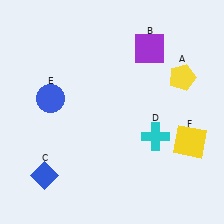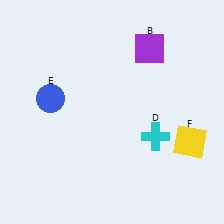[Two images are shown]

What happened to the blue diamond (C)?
The blue diamond (C) was removed in Image 2. It was in the bottom-left area of Image 1.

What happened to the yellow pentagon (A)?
The yellow pentagon (A) was removed in Image 2. It was in the top-right area of Image 1.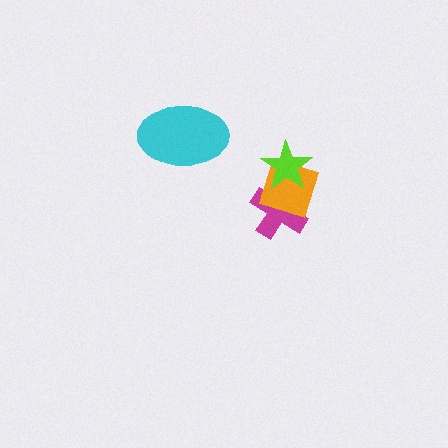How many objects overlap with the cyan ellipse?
0 objects overlap with the cyan ellipse.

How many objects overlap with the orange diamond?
2 objects overlap with the orange diamond.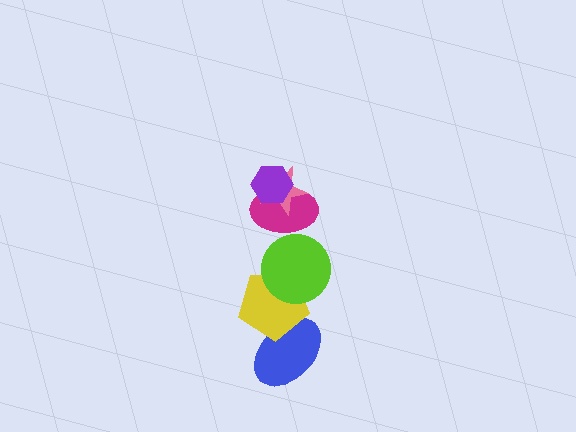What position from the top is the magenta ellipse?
The magenta ellipse is 3rd from the top.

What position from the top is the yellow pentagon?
The yellow pentagon is 5th from the top.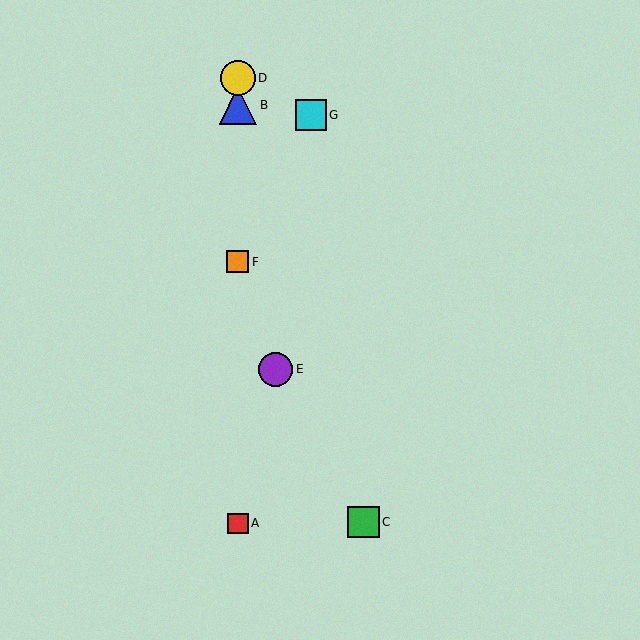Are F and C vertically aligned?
No, F is at x≈238 and C is at x≈364.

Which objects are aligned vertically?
Objects A, B, D, F are aligned vertically.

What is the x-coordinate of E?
Object E is at x≈276.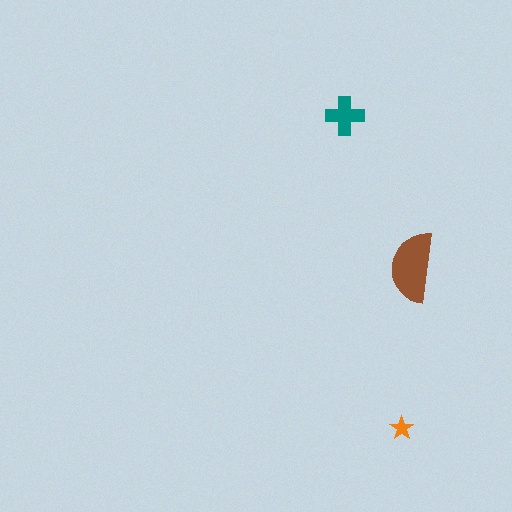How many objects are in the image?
There are 3 objects in the image.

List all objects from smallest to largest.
The orange star, the teal cross, the brown semicircle.